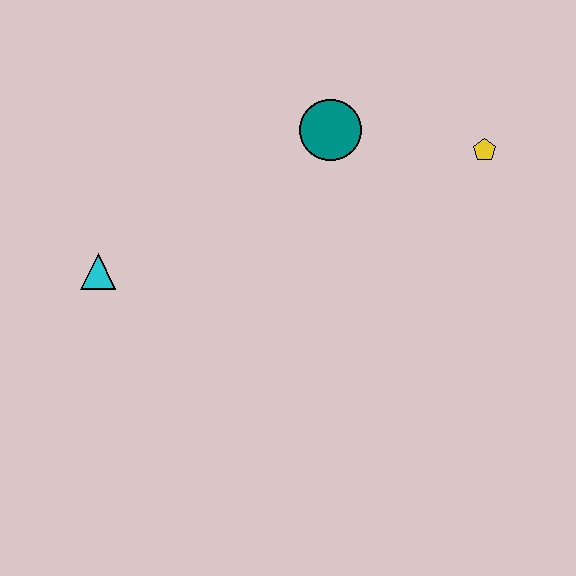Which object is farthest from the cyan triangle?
The yellow pentagon is farthest from the cyan triangle.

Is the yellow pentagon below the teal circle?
Yes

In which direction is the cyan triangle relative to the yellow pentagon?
The cyan triangle is to the left of the yellow pentagon.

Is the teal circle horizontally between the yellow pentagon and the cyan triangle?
Yes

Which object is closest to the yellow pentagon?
The teal circle is closest to the yellow pentagon.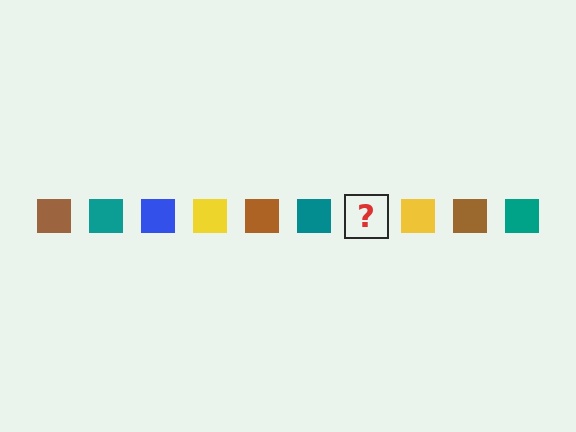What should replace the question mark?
The question mark should be replaced with a blue square.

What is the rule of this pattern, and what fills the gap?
The rule is that the pattern cycles through brown, teal, blue, yellow squares. The gap should be filled with a blue square.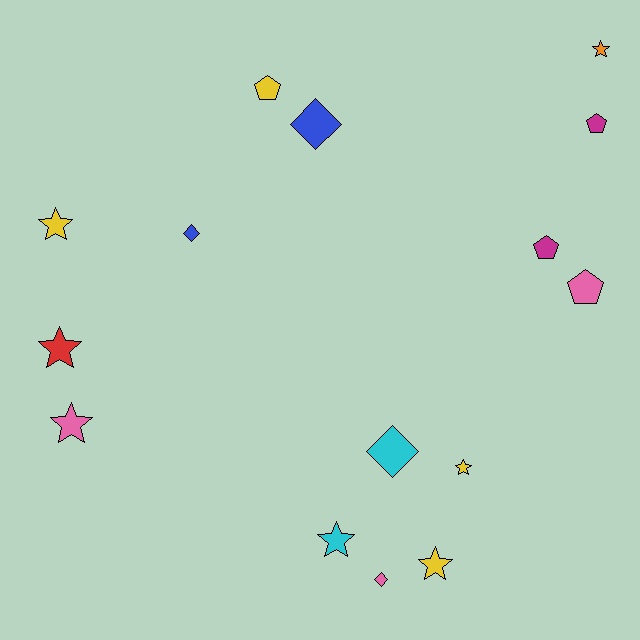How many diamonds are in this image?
There are 4 diamonds.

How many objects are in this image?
There are 15 objects.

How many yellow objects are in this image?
There are 4 yellow objects.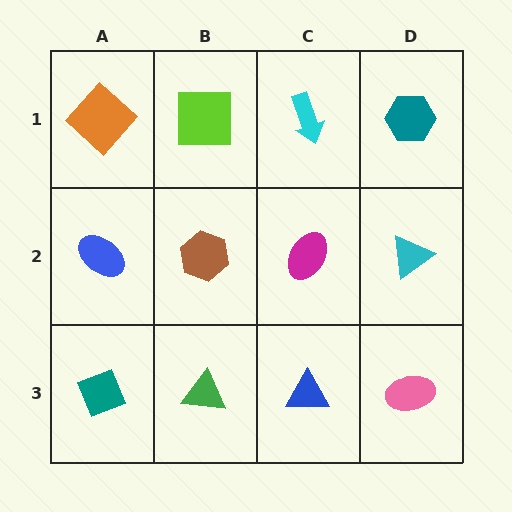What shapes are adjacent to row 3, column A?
A blue ellipse (row 2, column A), a green triangle (row 3, column B).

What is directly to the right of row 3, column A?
A green triangle.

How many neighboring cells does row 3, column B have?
3.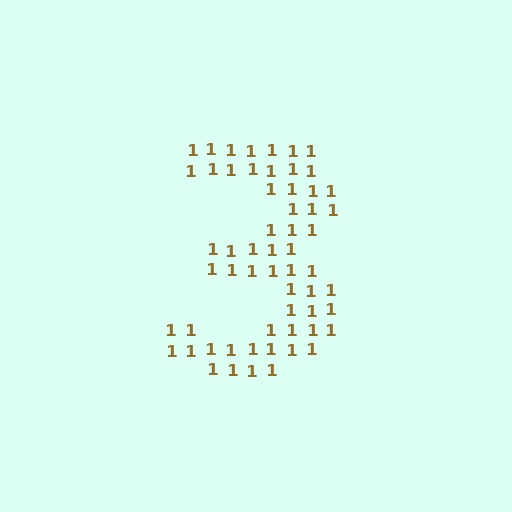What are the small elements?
The small elements are digit 1's.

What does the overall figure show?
The overall figure shows the digit 3.